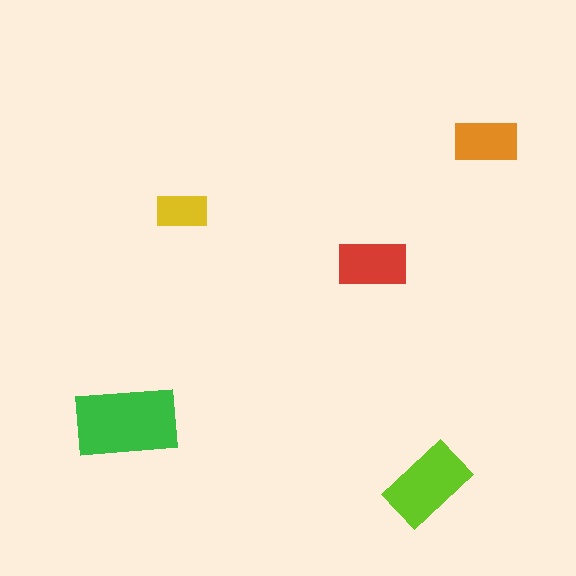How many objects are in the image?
There are 5 objects in the image.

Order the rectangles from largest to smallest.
the green one, the lime one, the red one, the orange one, the yellow one.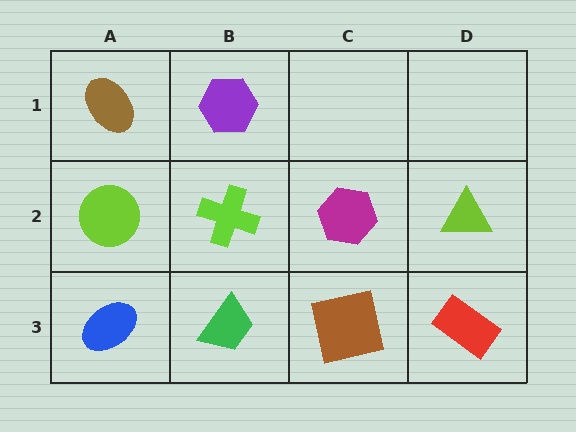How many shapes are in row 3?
4 shapes.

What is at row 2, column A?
A lime circle.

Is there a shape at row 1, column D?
No, that cell is empty.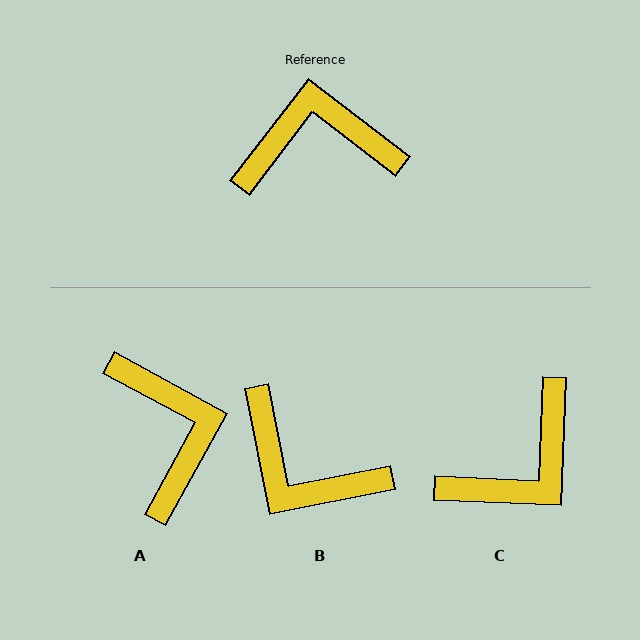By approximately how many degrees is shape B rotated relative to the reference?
Approximately 139 degrees counter-clockwise.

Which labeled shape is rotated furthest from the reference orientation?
C, about 145 degrees away.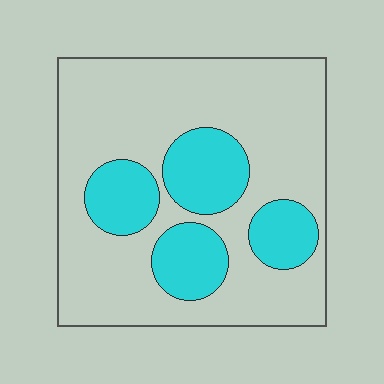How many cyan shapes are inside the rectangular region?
4.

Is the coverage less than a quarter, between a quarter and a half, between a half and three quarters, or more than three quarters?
Between a quarter and a half.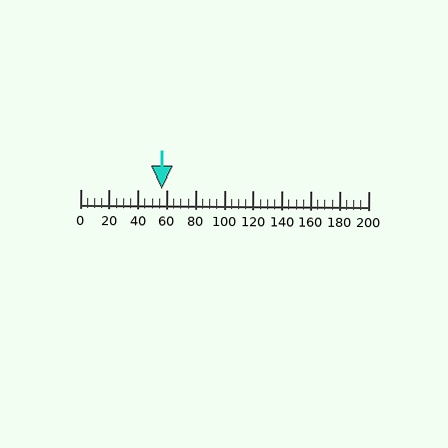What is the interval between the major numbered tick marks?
The major tick marks are spaced 20 units apart.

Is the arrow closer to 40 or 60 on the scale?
The arrow is closer to 60.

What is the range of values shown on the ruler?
The ruler shows values from 0 to 200.